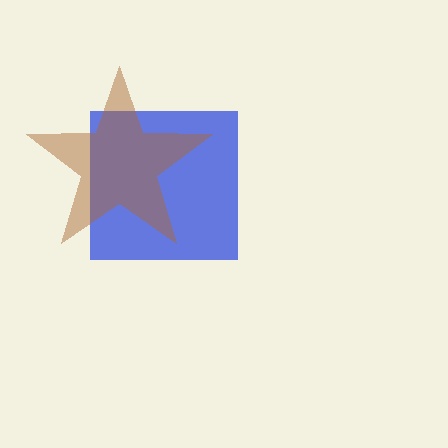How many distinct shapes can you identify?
There are 2 distinct shapes: a blue square, a brown star.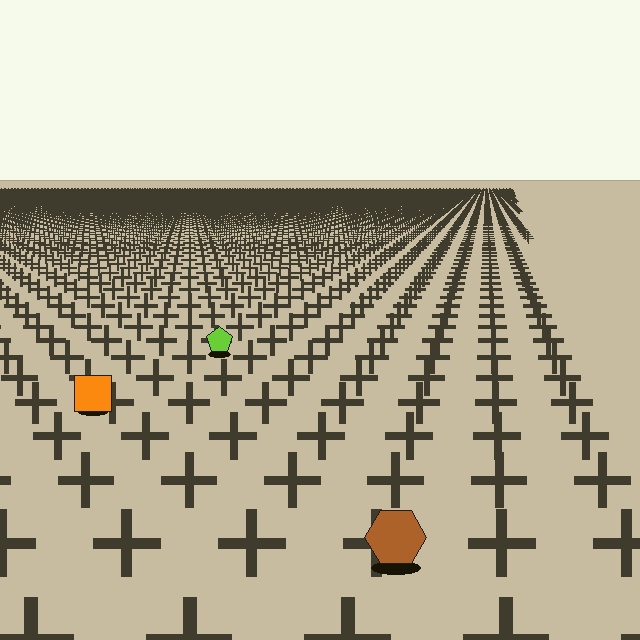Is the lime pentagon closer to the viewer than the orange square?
No. The orange square is closer — you can tell from the texture gradient: the ground texture is coarser near it.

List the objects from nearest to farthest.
From nearest to farthest: the brown hexagon, the orange square, the lime pentagon.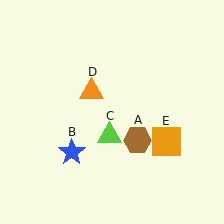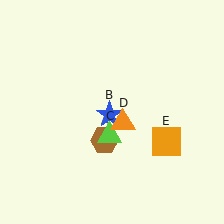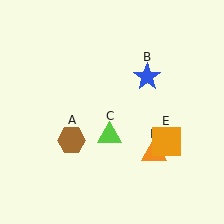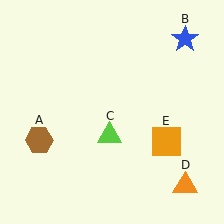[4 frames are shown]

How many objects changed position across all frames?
3 objects changed position: brown hexagon (object A), blue star (object B), orange triangle (object D).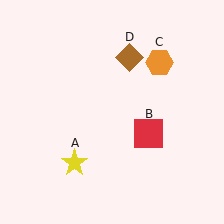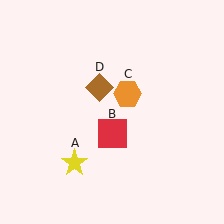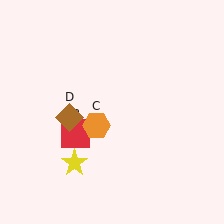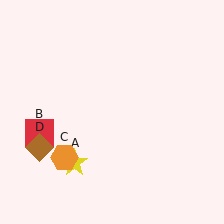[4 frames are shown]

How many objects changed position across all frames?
3 objects changed position: red square (object B), orange hexagon (object C), brown diamond (object D).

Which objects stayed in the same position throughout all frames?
Yellow star (object A) remained stationary.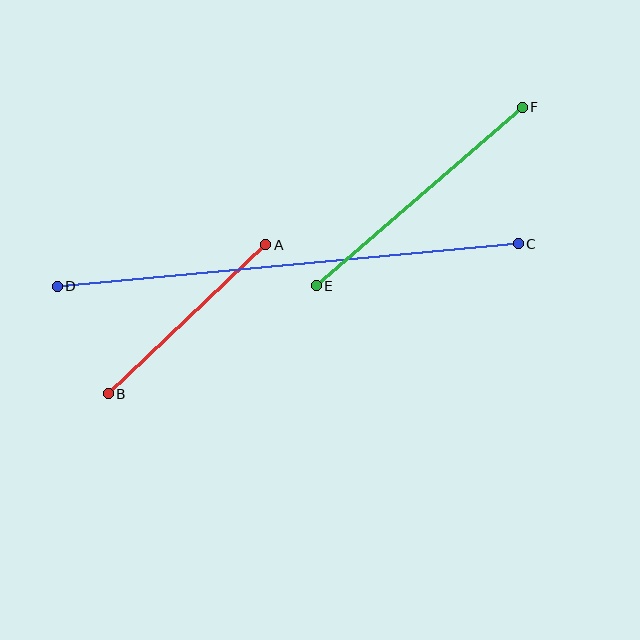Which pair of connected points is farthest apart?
Points C and D are farthest apart.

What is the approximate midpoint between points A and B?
The midpoint is at approximately (187, 319) pixels.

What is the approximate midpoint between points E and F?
The midpoint is at approximately (419, 197) pixels.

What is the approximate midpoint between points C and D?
The midpoint is at approximately (288, 265) pixels.